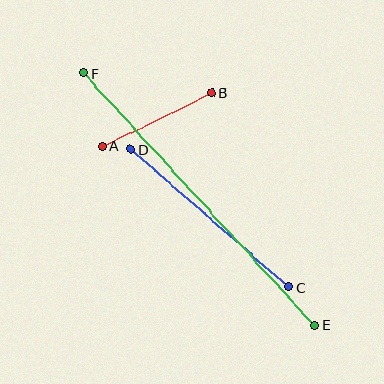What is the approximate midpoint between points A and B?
The midpoint is at approximately (157, 120) pixels.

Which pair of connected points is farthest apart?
Points E and F are farthest apart.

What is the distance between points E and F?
The distance is approximately 342 pixels.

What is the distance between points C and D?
The distance is approximately 210 pixels.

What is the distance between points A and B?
The distance is approximately 122 pixels.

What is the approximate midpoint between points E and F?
The midpoint is at approximately (199, 199) pixels.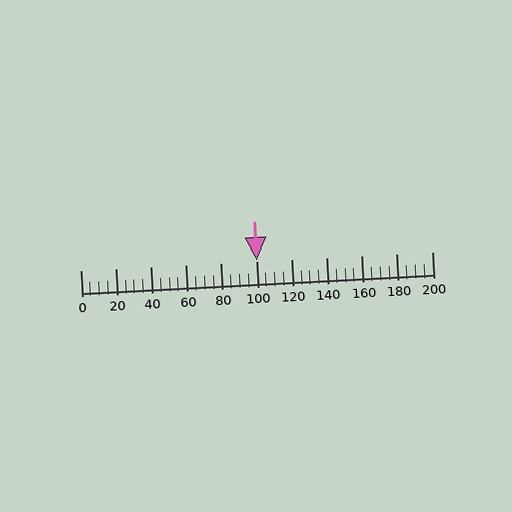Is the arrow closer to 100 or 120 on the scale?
The arrow is closer to 100.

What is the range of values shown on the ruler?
The ruler shows values from 0 to 200.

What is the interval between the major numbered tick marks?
The major tick marks are spaced 20 units apart.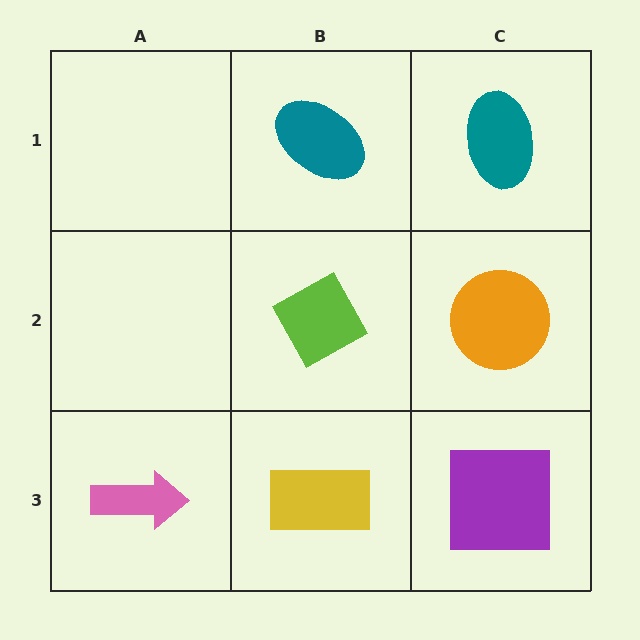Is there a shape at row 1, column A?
No, that cell is empty.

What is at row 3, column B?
A yellow rectangle.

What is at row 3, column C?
A purple square.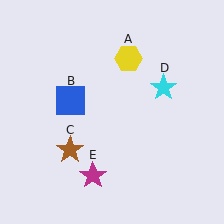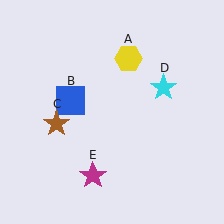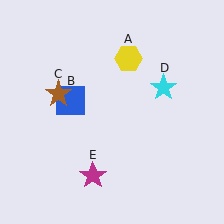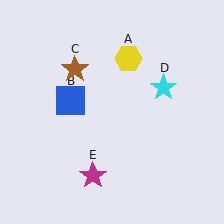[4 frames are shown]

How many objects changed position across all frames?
1 object changed position: brown star (object C).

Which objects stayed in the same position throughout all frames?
Yellow hexagon (object A) and blue square (object B) and cyan star (object D) and magenta star (object E) remained stationary.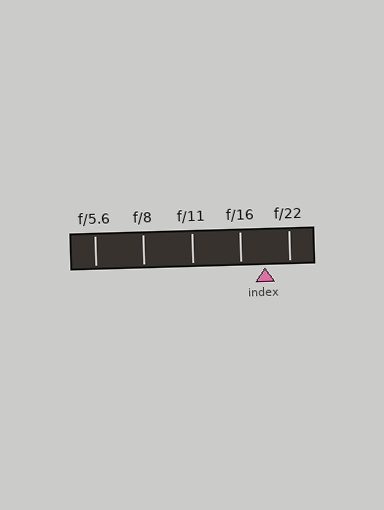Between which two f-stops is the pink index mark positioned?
The index mark is between f/16 and f/22.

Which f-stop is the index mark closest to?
The index mark is closest to f/22.